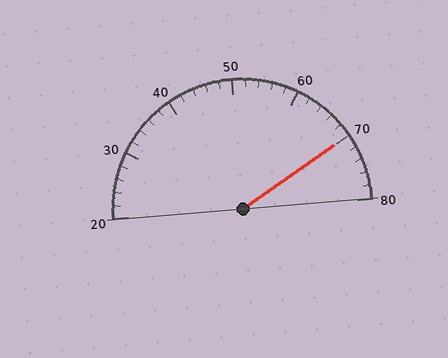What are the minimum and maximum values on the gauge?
The gauge ranges from 20 to 80.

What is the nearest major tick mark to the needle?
The nearest major tick mark is 70.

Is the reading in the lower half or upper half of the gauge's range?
The reading is in the upper half of the range (20 to 80).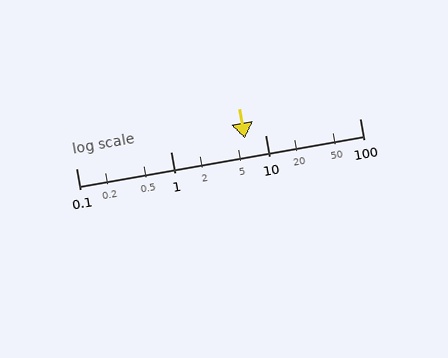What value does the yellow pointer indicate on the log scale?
The pointer indicates approximately 6.1.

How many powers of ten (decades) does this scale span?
The scale spans 3 decades, from 0.1 to 100.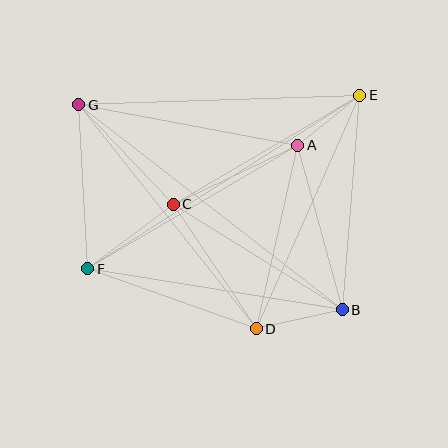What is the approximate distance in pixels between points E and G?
The distance between E and G is approximately 281 pixels.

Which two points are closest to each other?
Points A and E are closest to each other.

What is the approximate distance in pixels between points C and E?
The distance between C and E is approximately 216 pixels.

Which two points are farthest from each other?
Points B and G are farthest from each other.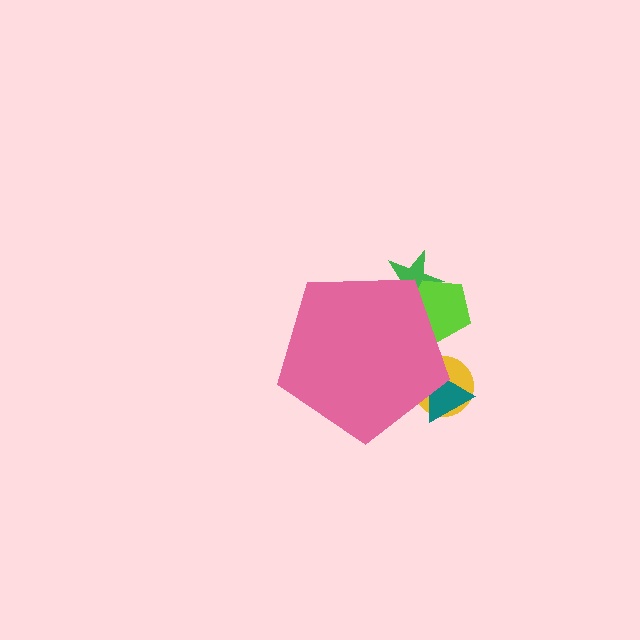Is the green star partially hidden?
Yes, the green star is partially hidden behind the pink pentagon.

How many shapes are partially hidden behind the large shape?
4 shapes are partially hidden.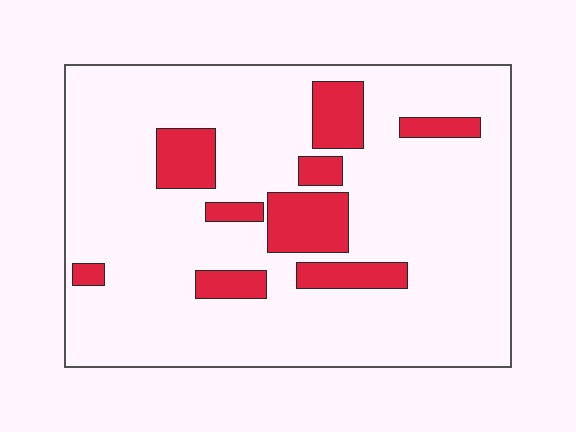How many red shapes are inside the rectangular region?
9.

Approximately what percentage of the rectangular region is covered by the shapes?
Approximately 15%.